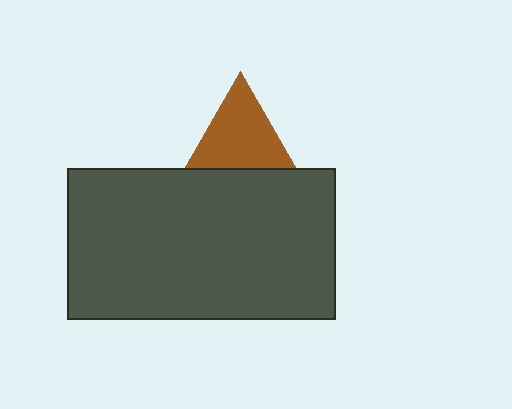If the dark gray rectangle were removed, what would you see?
You would see the complete brown triangle.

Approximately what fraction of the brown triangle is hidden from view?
Roughly 31% of the brown triangle is hidden behind the dark gray rectangle.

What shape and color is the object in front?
The object in front is a dark gray rectangle.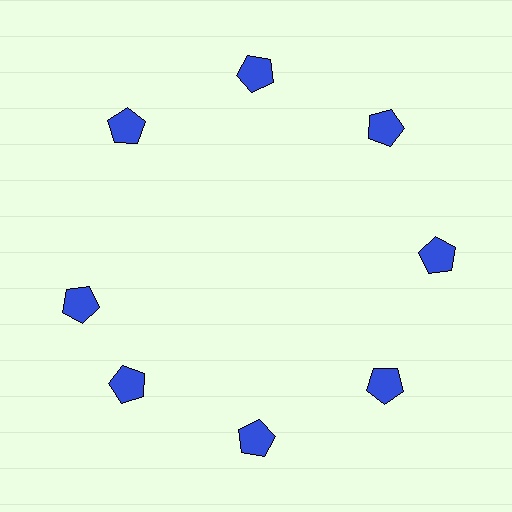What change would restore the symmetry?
The symmetry would be restored by rotating it back into even spacing with its neighbors so that all 8 pentagons sit at equal angles and equal distance from the center.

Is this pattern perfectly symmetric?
No. The 8 blue pentagons are arranged in a ring, but one element near the 9 o'clock position is rotated out of alignment along the ring, breaking the 8-fold rotational symmetry.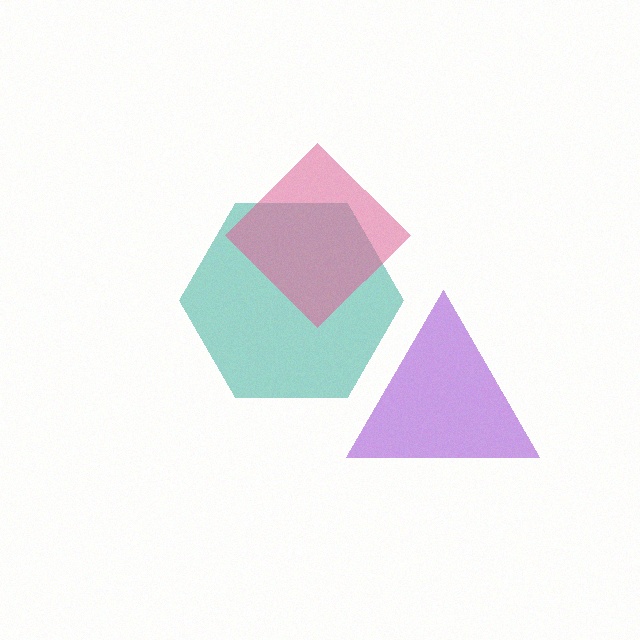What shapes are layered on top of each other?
The layered shapes are: a purple triangle, a teal hexagon, a pink diamond.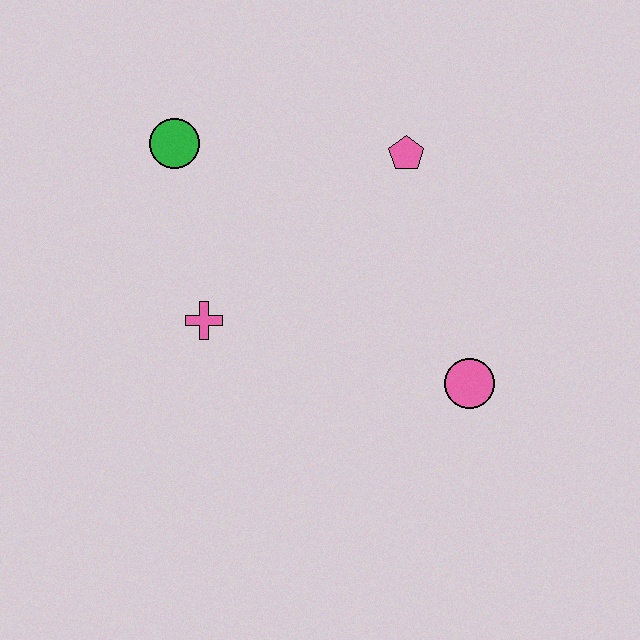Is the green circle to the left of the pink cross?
Yes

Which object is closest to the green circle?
The pink cross is closest to the green circle.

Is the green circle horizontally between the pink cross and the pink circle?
No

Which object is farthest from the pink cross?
The pink circle is farthest from the pink cross.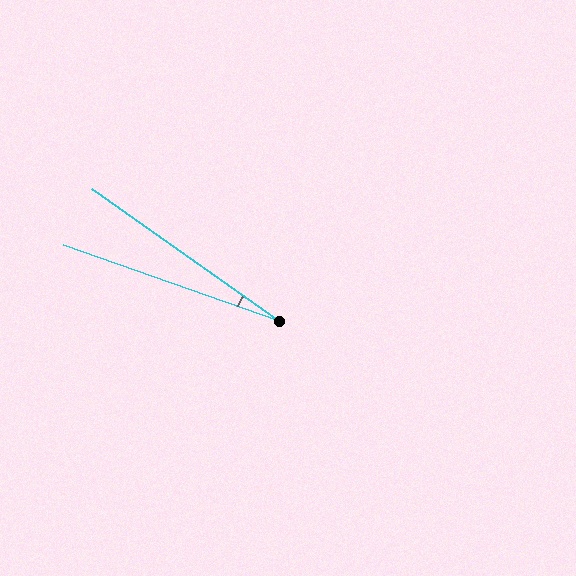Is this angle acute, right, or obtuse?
It is acute.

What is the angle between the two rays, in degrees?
Approximately 16 degrees.